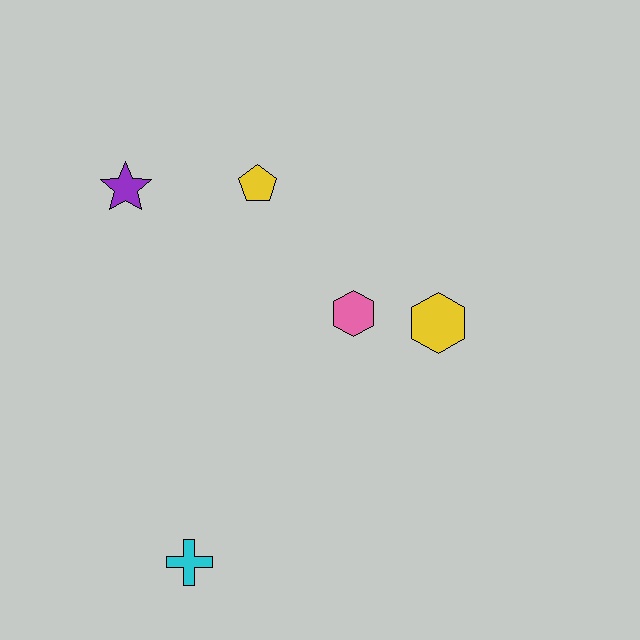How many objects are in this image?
There are 5 objects.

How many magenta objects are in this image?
There are no magenta objects.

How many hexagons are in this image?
There are 2 hexagons.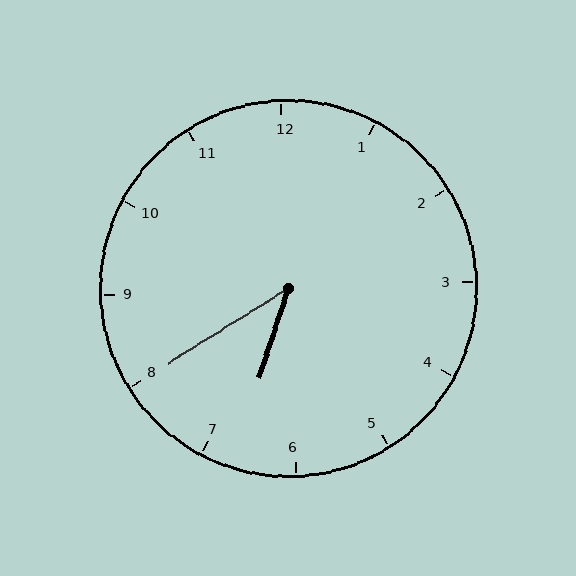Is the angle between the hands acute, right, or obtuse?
It is acute.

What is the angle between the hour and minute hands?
Approximately 40 degrees.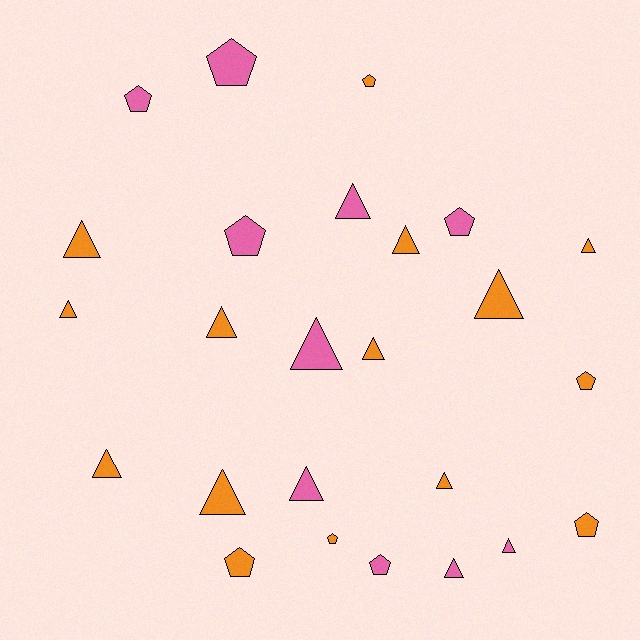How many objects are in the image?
There are 25 objects.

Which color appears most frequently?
Orange, with 15 objects.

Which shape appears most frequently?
Triangle, with 15 objects.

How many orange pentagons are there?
There are 5 orange pentagons.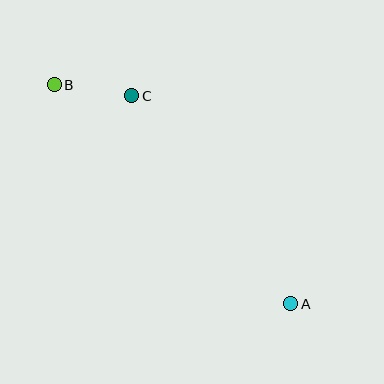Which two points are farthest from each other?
Points A and B are farthest from each other.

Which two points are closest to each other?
Points B and C are closest to each other.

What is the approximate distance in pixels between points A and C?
The distance between A and C is approximately 262 pixels.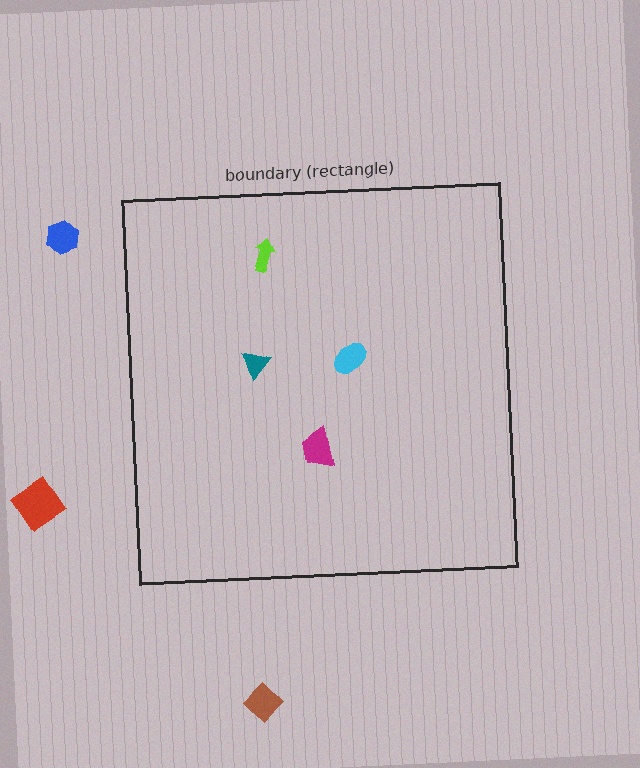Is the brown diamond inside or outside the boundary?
Outside.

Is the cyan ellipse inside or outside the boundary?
Inside.